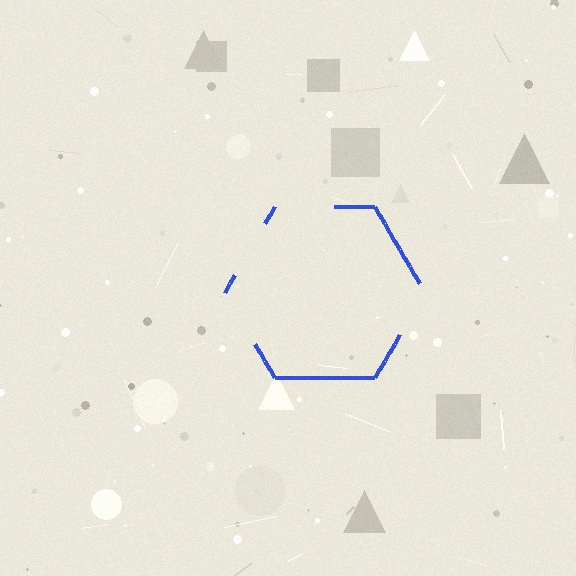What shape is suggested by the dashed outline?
The dashed outline suggests a hexagon.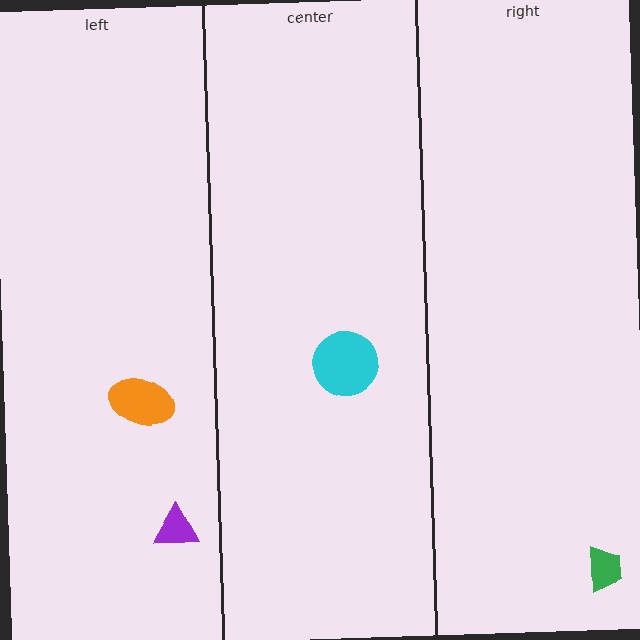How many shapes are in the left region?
2.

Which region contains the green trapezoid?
The right region.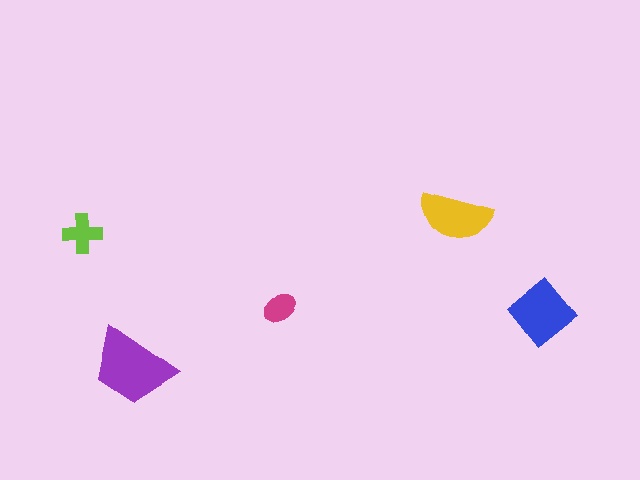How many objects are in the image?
There are 5 objects in the image.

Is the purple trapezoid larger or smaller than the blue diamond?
Larger.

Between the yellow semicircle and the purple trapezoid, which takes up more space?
The purple trapezoid.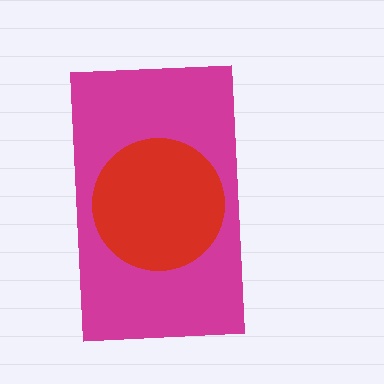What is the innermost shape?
The red circle.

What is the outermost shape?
The magenta rectangle.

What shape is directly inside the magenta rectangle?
The red circle.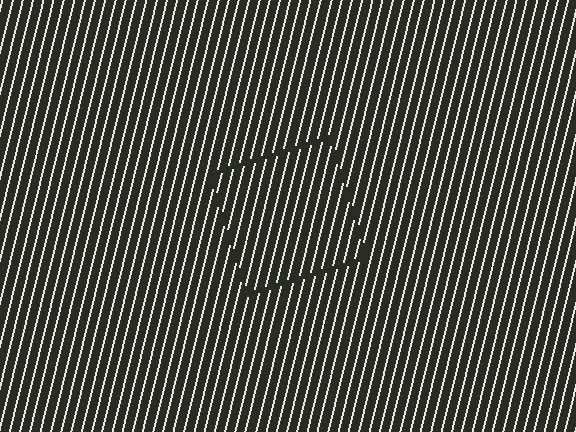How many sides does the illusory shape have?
4 sides — the line-ends trace a square.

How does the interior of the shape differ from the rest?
The interior of the shape contains the same grating, shifted by half a period — the contour is defined by the phase discontinuity where line-ends from the inner and outer gratings abut.